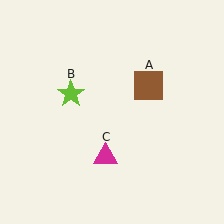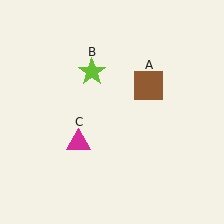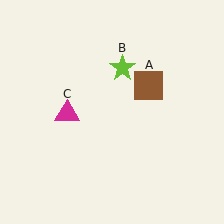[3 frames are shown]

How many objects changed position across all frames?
2 objects changed position: lime star (object B), magenta triangle (object C).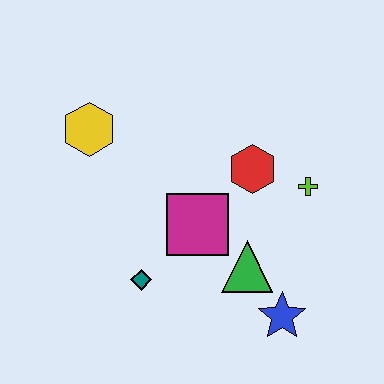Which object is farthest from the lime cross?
The yellow hexagon is farthest from the lime cross.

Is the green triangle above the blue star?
Yes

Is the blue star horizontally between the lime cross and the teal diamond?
Yes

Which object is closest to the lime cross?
The red hexagon is closest to the lime cross.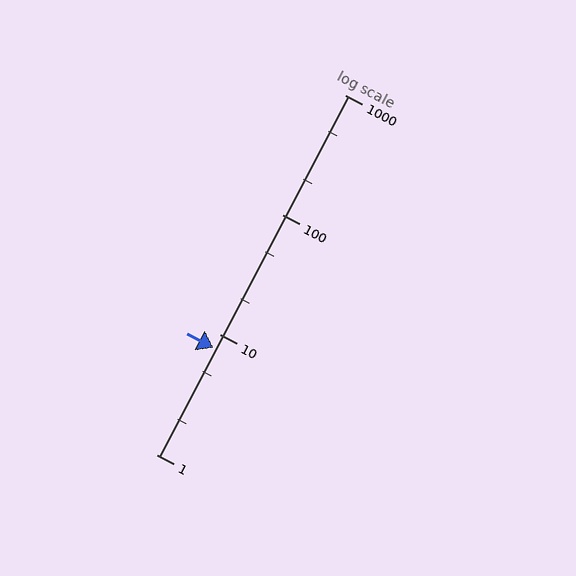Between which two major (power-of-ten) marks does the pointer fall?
The pointer is between 1 and 10.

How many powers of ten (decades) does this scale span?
The scale spans 3 decades, from 1 to 1000.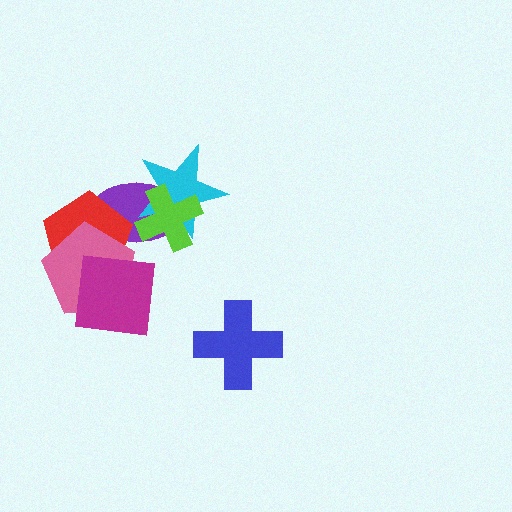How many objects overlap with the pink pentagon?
3 objects overlap with the pink pentagon.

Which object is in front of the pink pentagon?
The magenta square is in front of the pink pentagon.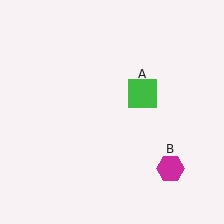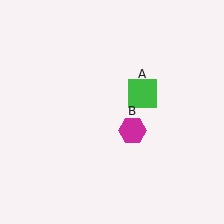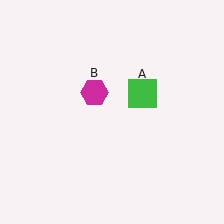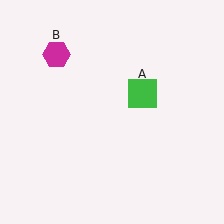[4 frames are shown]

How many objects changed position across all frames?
1 object changed position: magenta hexagon (object B).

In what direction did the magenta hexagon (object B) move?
The magenta hexagon (object B) moved up and to the left.